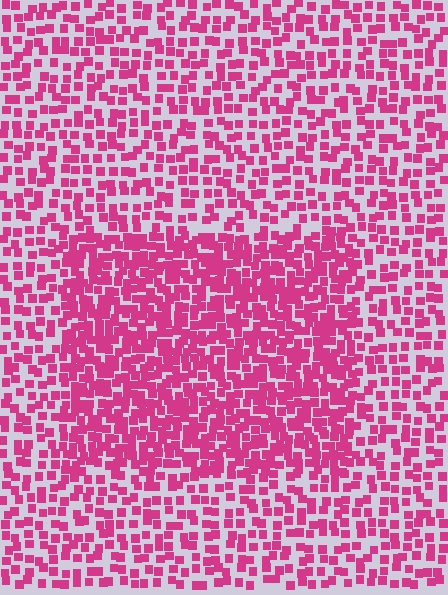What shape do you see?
I see a rectangle.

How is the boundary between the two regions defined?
The boundary is defined by a change in element density (approximately 1.8x ratio). All elements are the same color, size, and shape.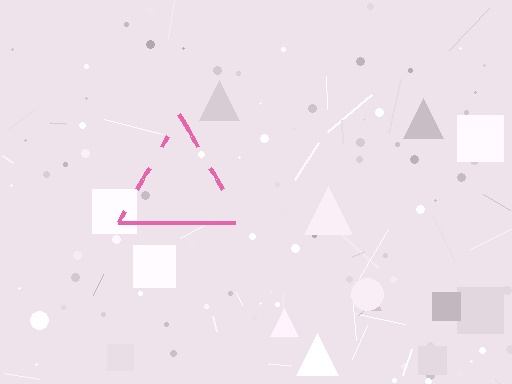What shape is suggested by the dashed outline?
The dashed outline suggests a triangle.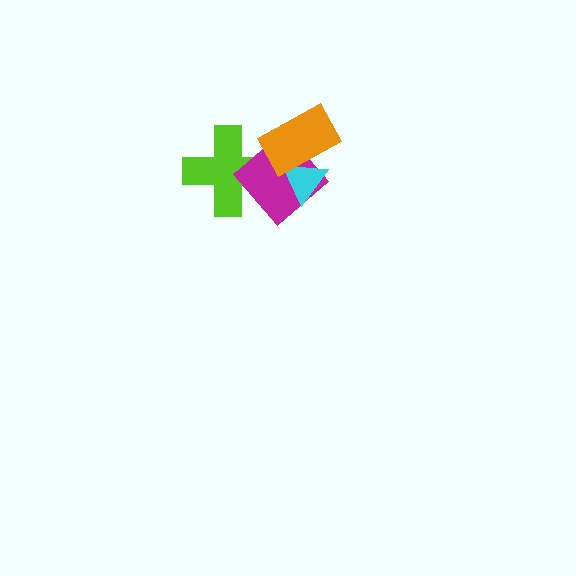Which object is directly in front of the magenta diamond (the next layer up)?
The cyan triangle is directly in front of the magenta diamond.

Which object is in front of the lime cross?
The magenta diamond is in front of the lime cross.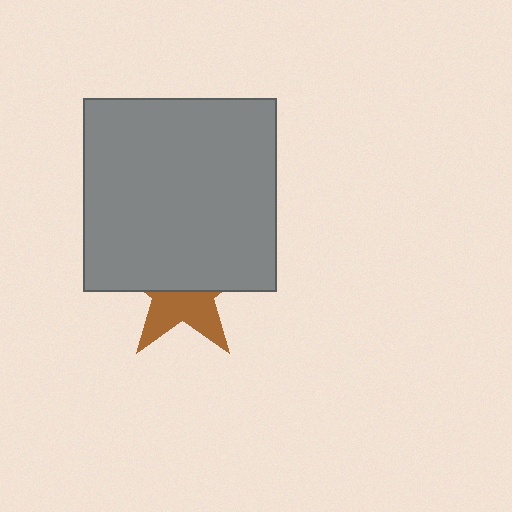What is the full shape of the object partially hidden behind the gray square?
The partially hidden object is a brown star.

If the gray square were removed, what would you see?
You would see the complete brown star.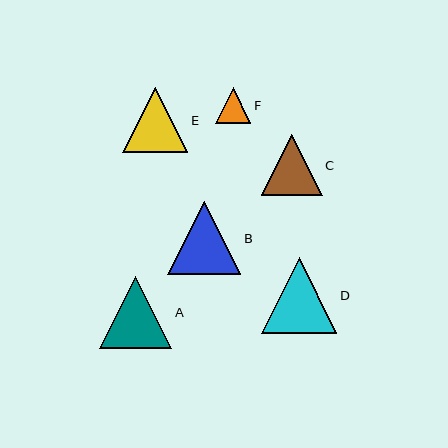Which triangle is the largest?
Triangle D is the largest with a size of approximately 76 pixels.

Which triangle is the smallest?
Triangle F is the smallest with a size of approximately 36 pixels.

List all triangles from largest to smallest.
From largest to smallest: D, B, A, E, C, F.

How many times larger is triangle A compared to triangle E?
Triangle A is approximately 1.1 times the size of triangle E.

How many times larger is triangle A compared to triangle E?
Triangle A is approximately 1.1 times the size of triangle E.